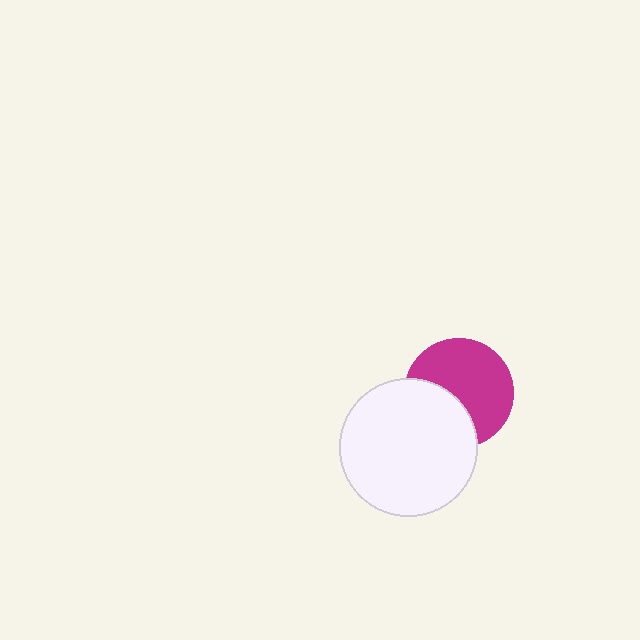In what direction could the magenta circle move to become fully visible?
The magenta circle could move toward the upper-right. That would shift it out from behind the white circle entirely.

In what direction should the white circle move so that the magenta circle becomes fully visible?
The white circle should move toward the lower-left. That is the shortest direction to clear the overlap and leave the magenta circle fully visible.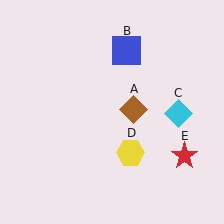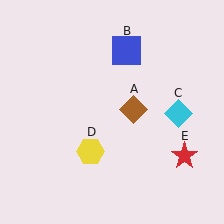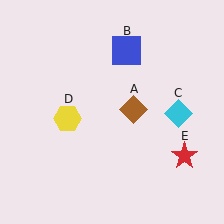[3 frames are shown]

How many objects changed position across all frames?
1 object changed position: yellow hexagon (object D).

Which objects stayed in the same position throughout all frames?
Brown diamond (object A) and blue square (object B) and cyan diamond (object C) and red star (object E) remained stationary.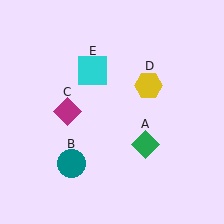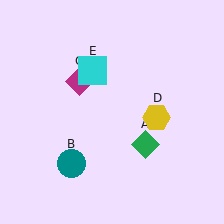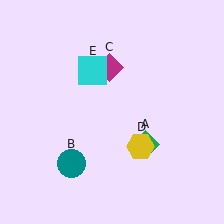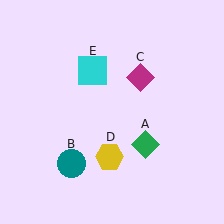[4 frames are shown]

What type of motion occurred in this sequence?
The magenta diamond (object C), yellow hexagon (object D) rotated clockwise around the center of the scene.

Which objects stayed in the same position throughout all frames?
Green diamond (object A) and teal circle (object B) and cyan square (object E) remained stationary.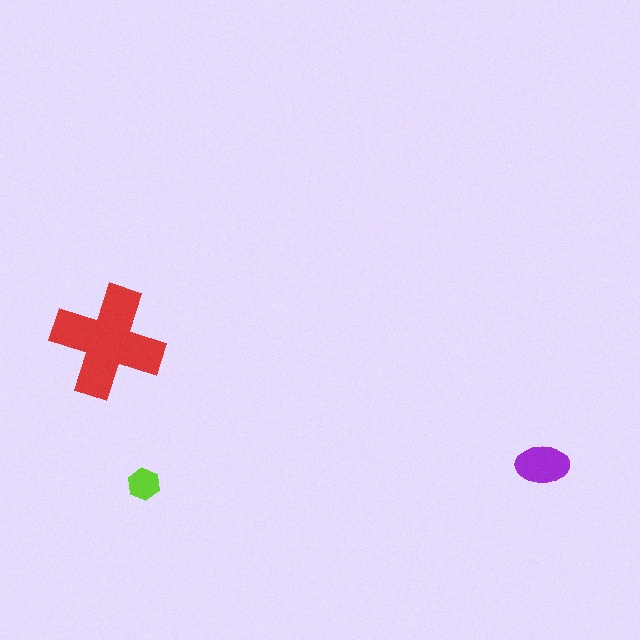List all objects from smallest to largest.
The lime hexagon, the purple ellipse, the red cross.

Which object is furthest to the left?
The red cross is leftmost.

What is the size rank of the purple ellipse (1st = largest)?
2nd.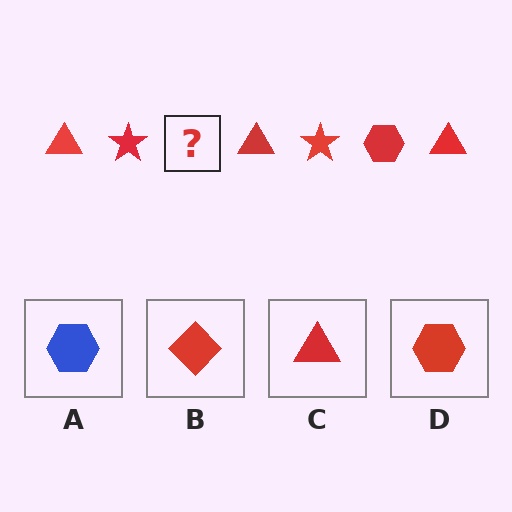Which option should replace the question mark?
Option D.